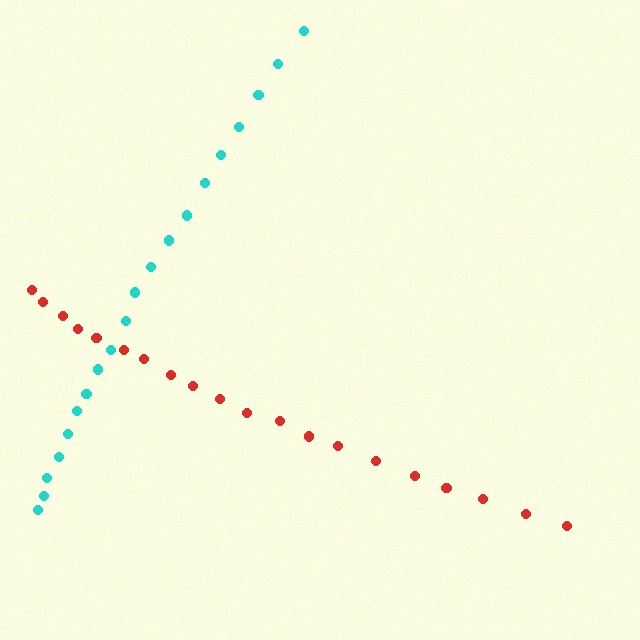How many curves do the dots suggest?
There are 2 distinct paths.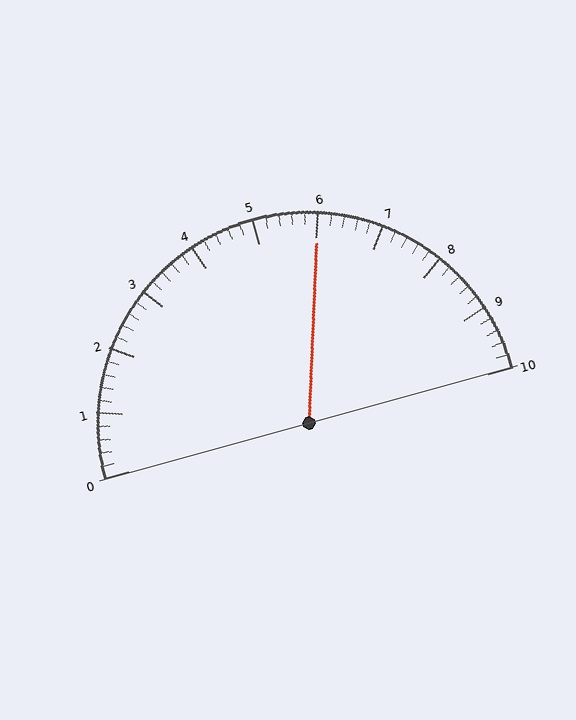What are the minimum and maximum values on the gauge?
The gauge ranges from 0 to 10.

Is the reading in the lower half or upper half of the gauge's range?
The reading is in the upper half of the range (0 to 10).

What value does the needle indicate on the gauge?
The needle indicates approximately 6.0.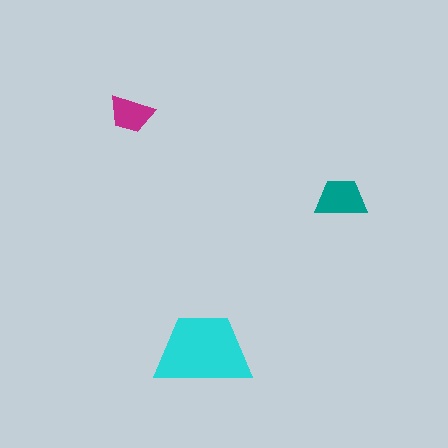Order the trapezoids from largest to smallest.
the cyan one, the teal one, the magenta one.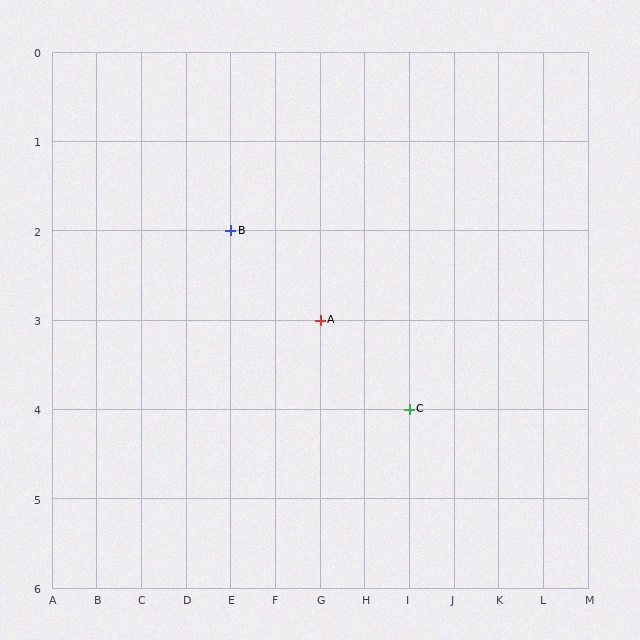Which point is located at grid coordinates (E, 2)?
Point B is at (E, 2).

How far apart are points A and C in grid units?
Points A and C are 2 columns and 1 row apart (about 2.2 grid units diagonally).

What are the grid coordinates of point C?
Point C is at grid coordinates (I, 4).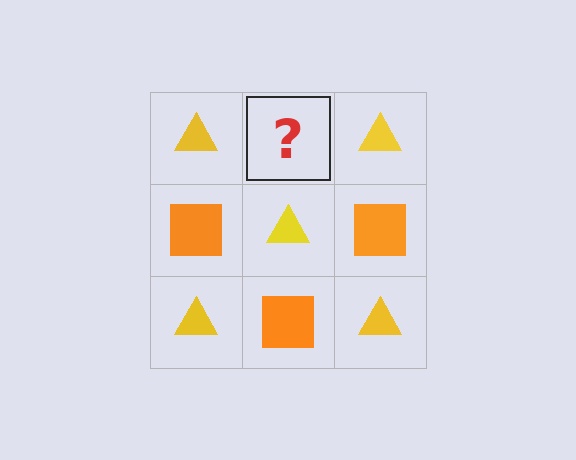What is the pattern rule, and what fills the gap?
The rule is that it alternates yellow triangle and orange square in a checkerboard pattern. The gap should be filled with an orange square.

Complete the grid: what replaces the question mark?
The question mark should be replaced with an orange square.